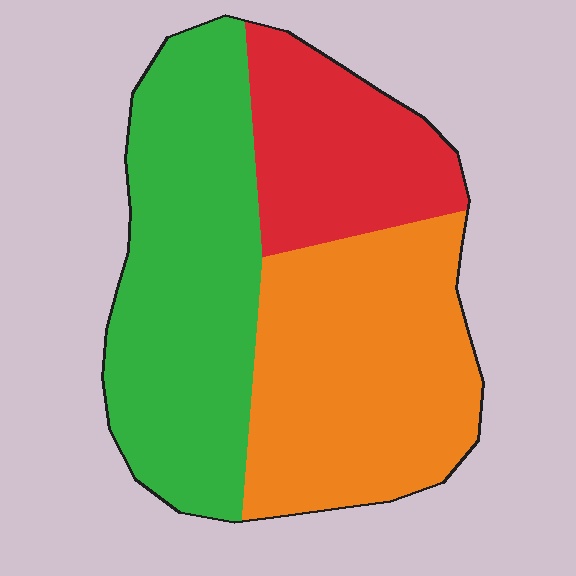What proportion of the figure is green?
Green takes up about two fifths (2/5) of the figure.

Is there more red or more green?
Green.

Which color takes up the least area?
Red, at roughly 20%.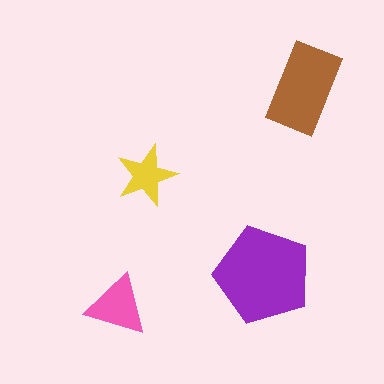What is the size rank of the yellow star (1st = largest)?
4th.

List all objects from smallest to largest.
The yellow star, the pink triangle, the brown rectangle, the purple pentagon.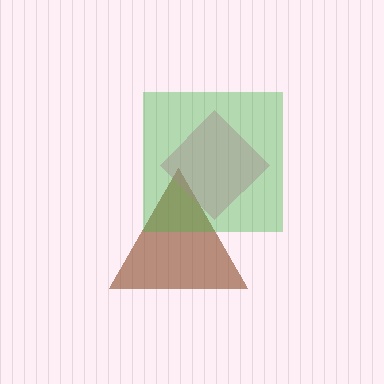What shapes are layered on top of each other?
The layered shapes are: a brown triangle, a pink diamond, a green square.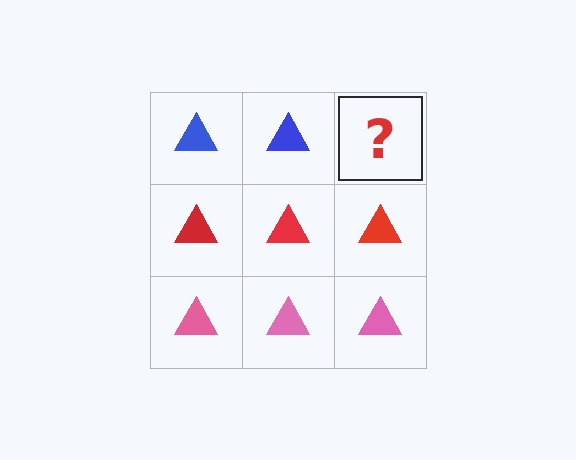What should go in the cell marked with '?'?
The missing cell should contain a blue triangle.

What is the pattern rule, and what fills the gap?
The rule is that each row has a consistent color. The gap should be filled with a blue triangle.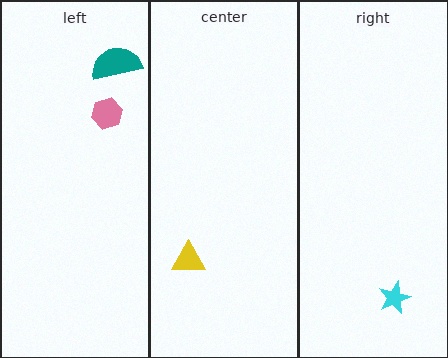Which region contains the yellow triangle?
The center region.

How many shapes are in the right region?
1.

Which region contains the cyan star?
The right region.